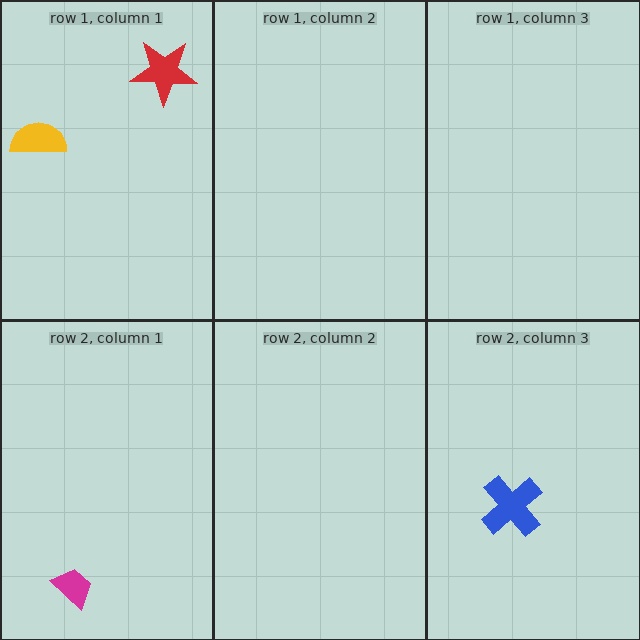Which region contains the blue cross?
The row 2, column 3 region.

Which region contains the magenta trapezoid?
The row 2, column 1 region.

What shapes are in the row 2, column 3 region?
The blue cross.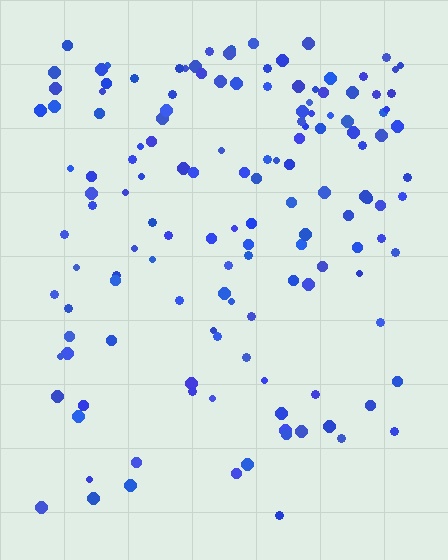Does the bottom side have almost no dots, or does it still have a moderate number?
Still a moderate number, just noticeably fewer than the top.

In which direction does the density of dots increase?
From bottom to top, with the top side densest.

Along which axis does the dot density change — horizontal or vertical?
Vertical.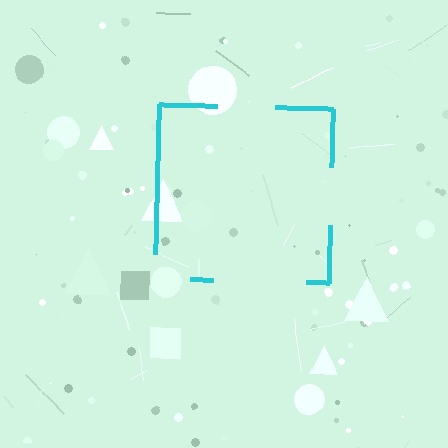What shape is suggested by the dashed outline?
The dashed outline suggests a square.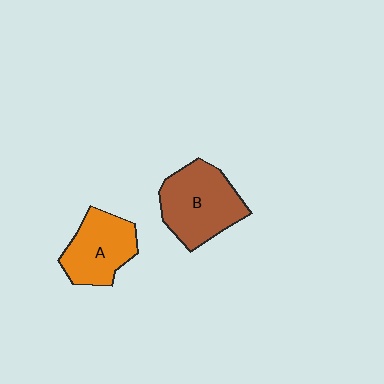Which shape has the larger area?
Shape B (brown).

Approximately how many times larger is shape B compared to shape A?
Approximately 1.3 times.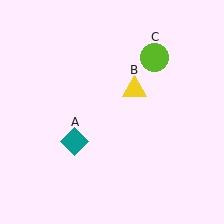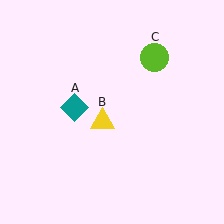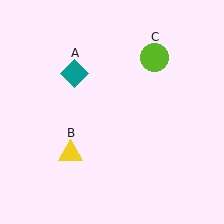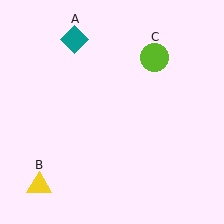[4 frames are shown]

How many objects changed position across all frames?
2 objects changed position: teal diamond (object A), yellow triangle (object B).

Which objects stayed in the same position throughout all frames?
Lime circle (object C) remained stationary.